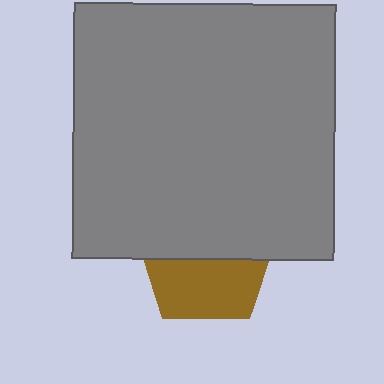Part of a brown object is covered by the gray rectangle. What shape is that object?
It is a pentagon.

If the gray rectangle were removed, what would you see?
You would see the complete brown pentagon.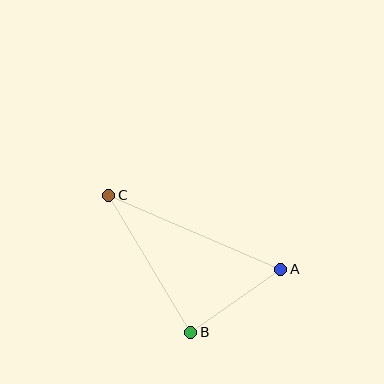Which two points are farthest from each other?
Points A and C are farthest from each other.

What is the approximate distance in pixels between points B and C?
The distance between B and C is approximately 160 pixels.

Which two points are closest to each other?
Points A and B are closest to each other.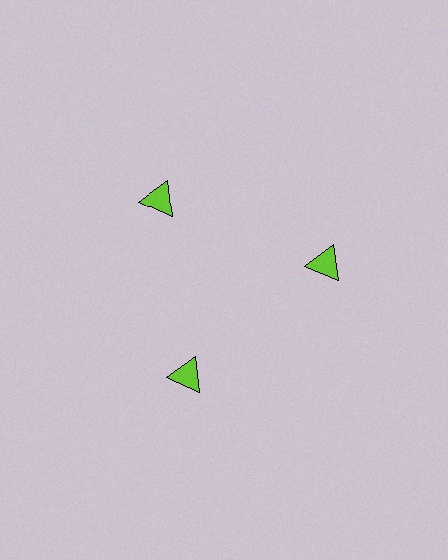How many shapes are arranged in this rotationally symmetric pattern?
There are 3 shapes, arranged in 3 groups of 1.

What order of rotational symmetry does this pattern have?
This pattern has 3-fold rotational symmetry.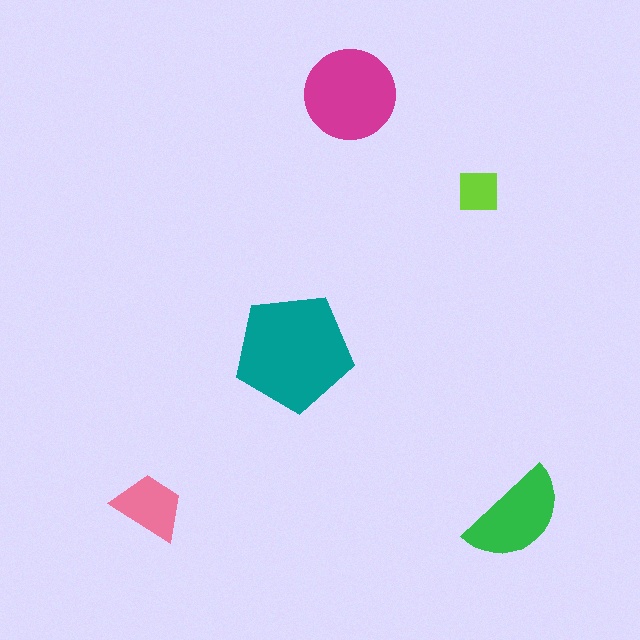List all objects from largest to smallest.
The teal pentagon, the magenta circle, the green semicircle, the pink trapezoid, the lime square.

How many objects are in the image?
There are 5 objects in the image.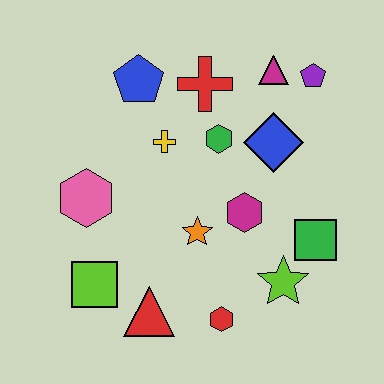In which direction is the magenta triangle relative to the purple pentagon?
The magenta triangle is to the left of the purple pentagon.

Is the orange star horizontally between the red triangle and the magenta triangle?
Yes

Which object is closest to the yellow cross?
The green hexagon is closest to the yellow cross.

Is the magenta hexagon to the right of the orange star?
Yes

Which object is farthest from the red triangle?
The purple pentagon is farthest from the red triangle.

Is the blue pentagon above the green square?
Yes